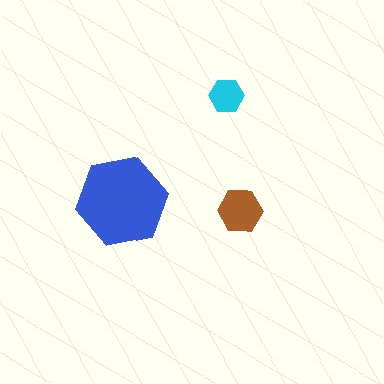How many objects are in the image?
There are 3 objects in the image.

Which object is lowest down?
The brown hexagon is bottommost.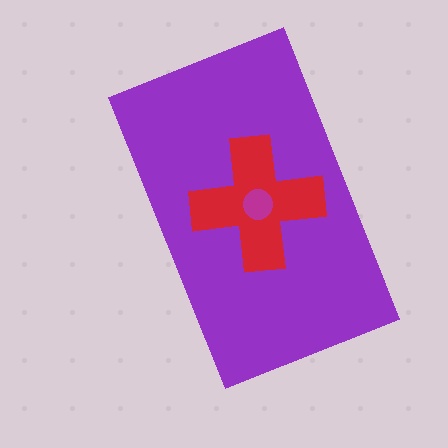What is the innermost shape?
The magenta circle.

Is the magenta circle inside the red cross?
Yes.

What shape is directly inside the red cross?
The magenta circle.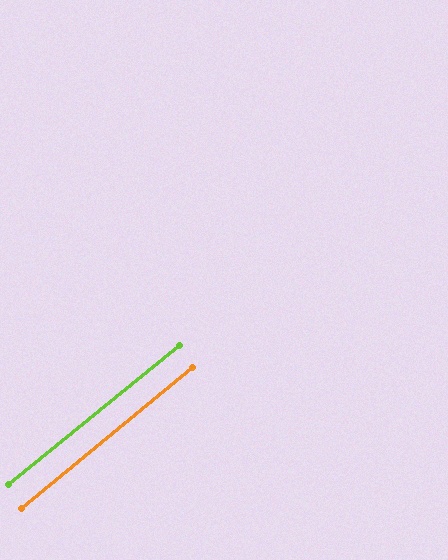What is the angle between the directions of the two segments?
Approximately 0 degrees.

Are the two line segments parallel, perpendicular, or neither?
Parallel — their directions differ by only 0.3°.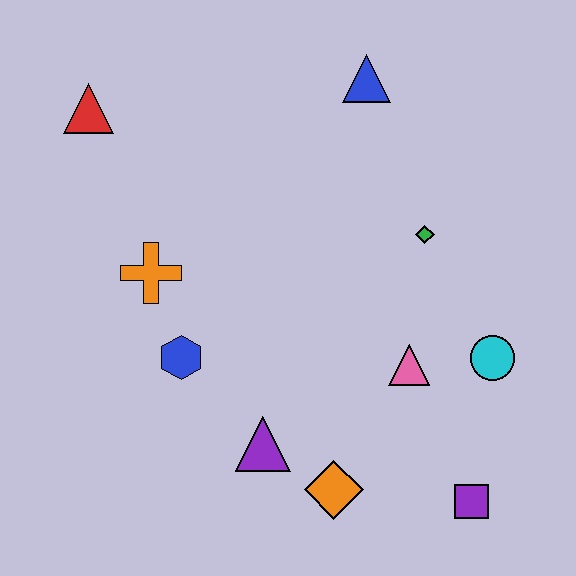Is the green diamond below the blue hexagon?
No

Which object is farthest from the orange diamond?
The red triangle is farthest from the orange diamond.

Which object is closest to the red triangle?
The orange cross is closest to the red triangle.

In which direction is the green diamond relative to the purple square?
The green diamond is above the purple square.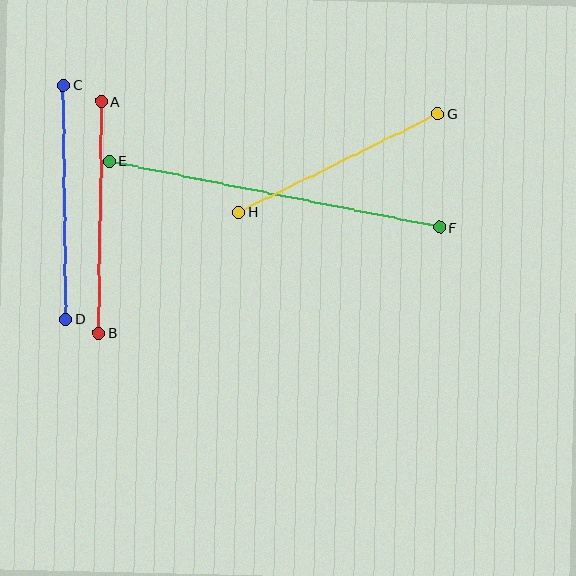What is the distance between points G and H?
The distance is approximately 222 pixels.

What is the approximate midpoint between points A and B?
The midpoint is at approximately (100, 217) pixels.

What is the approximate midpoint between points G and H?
The midpoint is at approximately (338, 163) pixels.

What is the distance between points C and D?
The distance is approximately 235 pixels.